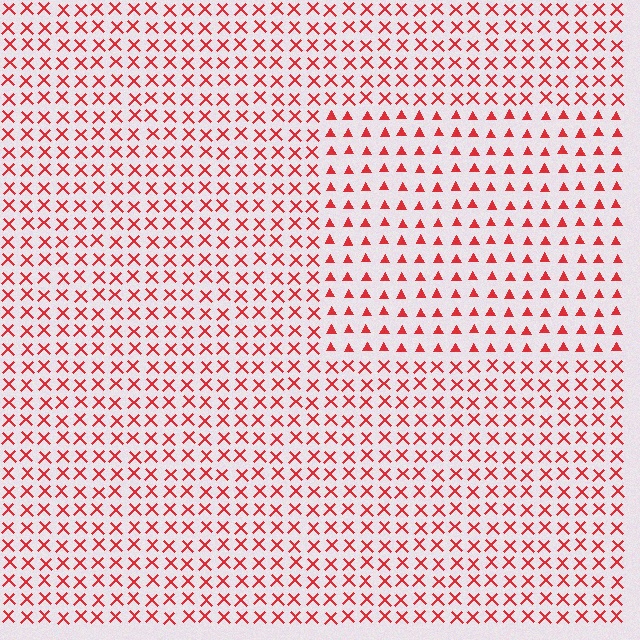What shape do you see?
I see a rectangle.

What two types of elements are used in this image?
The image uses triangles inside the rectangle region and X marks outside it.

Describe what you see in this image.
The image is filled with small red elements arranged in a uniform grid. A rectangle-shaped region contains triangles, while the surrounding area contains X marks. The boundary is defined purely by the change in element shape.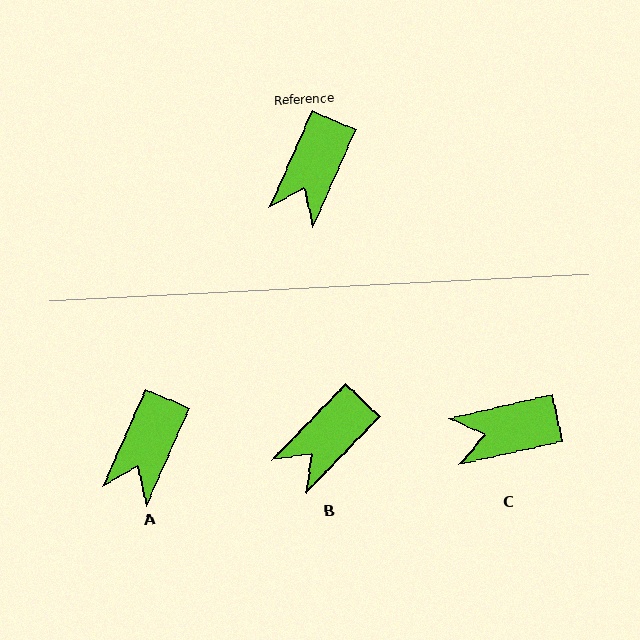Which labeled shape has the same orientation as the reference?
A.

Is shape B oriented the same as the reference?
No, it is off by about 20 degrees.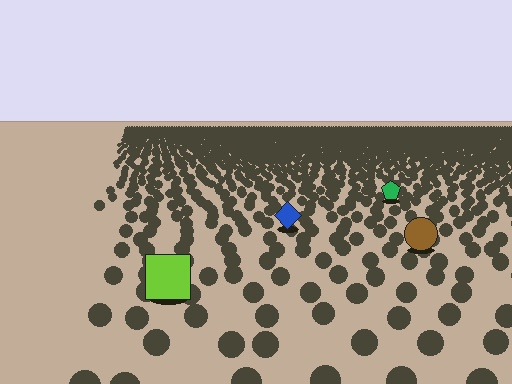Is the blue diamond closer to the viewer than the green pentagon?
Yes. The blue diamond is closer — you can tell from the texture gradient: the ground texture is coarser near it.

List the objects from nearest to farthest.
From nearest to farthest: the lime square, the brown circle, the blue diamond, the green pentagon.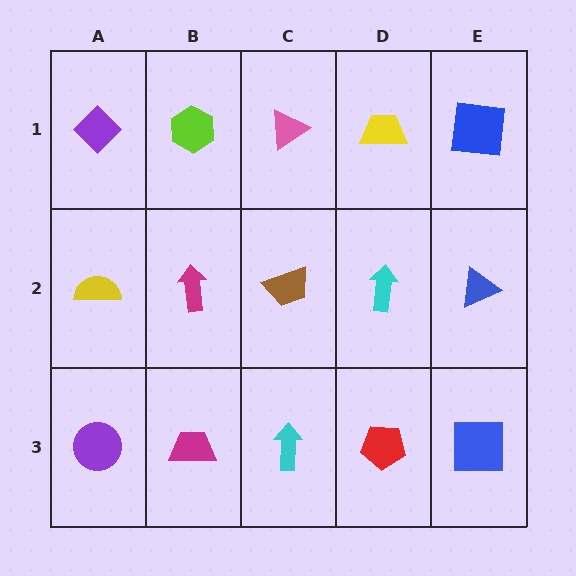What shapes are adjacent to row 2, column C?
A pink triangle (row 1, column C), a cyan arrow (row 3, column C), a magenta arrow (row 2, column B), a cyan arrow (row 2, column D).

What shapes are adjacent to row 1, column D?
A cyan arrow (row 2, column D), a pink triangle (row 1, column C), a blue square (row 1, column E).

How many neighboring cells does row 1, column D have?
3.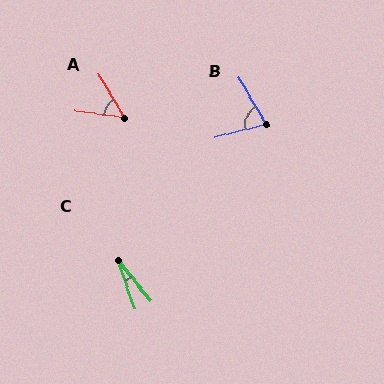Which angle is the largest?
B, at approximately 74 degrees.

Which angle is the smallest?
C, at approximately 20 degrees.